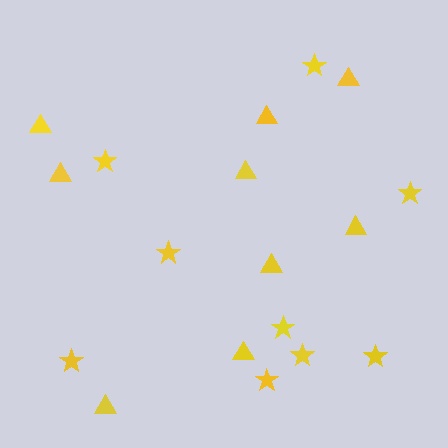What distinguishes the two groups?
There are 2 groups: one group of triangles (9) and one group of stars (9).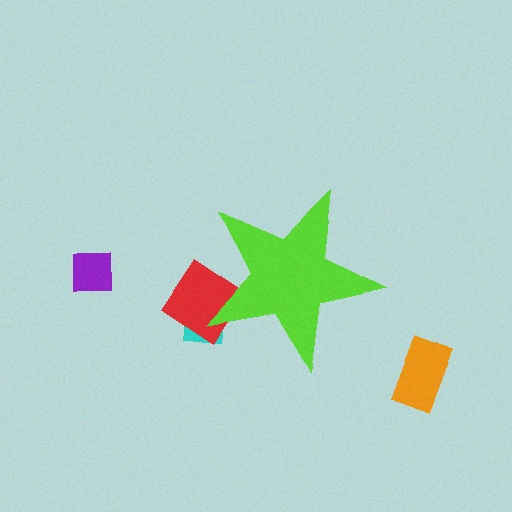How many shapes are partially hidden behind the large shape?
2 shapes are partially hidden.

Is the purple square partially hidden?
No, the purple square is fully visible.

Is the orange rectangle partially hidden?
No, the orange rectangle is fully visible.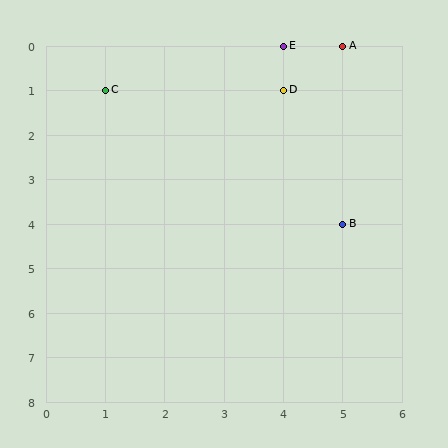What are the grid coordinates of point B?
Point B is at grid coordinates (5, 4).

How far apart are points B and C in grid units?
Points B and C are 4 columns and 3 rows apart (about 5.0 grid units diagonally).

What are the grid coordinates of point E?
Point E is at grid coordinates (4, 0).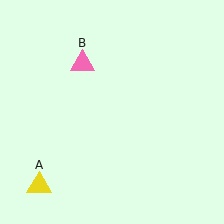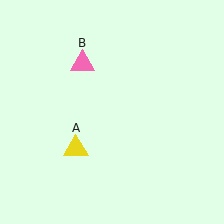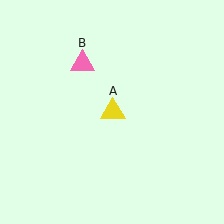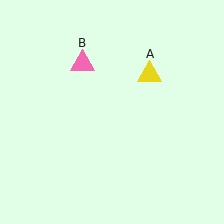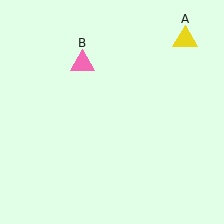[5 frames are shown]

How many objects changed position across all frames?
1 object changed position: yellow triangle (object A).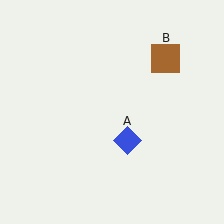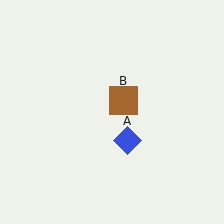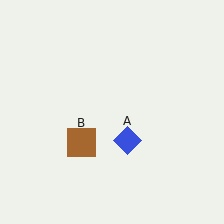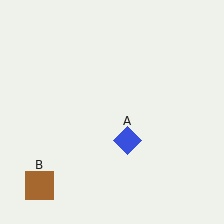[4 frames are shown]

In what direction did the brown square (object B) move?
The brown square (object B) moved down and to the left.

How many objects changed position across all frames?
1 object changed position: brown square (object B).